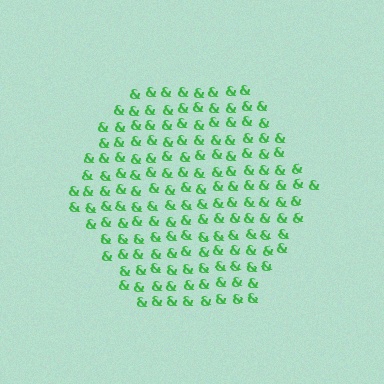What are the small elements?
The small elements are ampersands.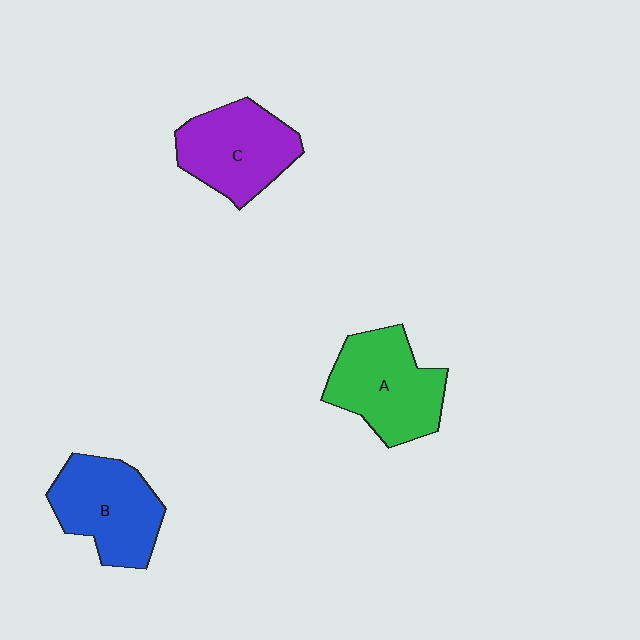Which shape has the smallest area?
Shape C (purple).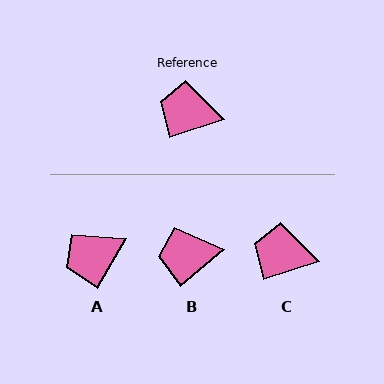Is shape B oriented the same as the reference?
No, it is off by about 22 degrees.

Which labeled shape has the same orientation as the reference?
C.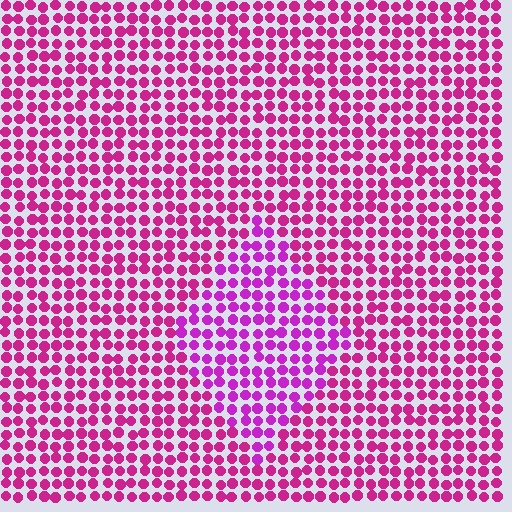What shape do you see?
I see a diamond.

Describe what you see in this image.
The image is filled with small magenta elements in a uniform arrangement. A diamond-shaped region is visible where the elements are tinted to a slightly different hue, forming a subtle color boundary.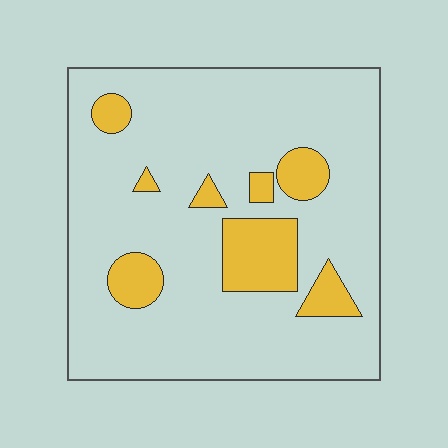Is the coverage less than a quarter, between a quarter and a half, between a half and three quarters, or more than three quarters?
Less than a quarter.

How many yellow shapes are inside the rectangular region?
8.